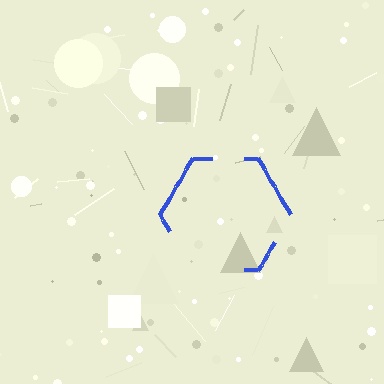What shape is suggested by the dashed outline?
The dashed outline suggests a hexagon.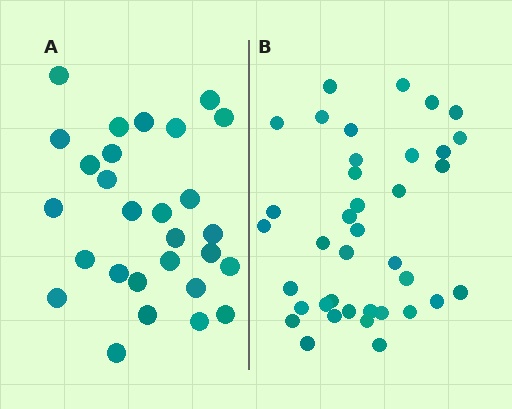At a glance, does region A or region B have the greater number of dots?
Region B (the right region) has more dots.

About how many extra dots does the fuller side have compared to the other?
Region B has roughly 10 or so more dots than region A.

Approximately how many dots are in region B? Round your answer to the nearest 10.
About 40 dots. (The exact count is 38, which rounds to 40.)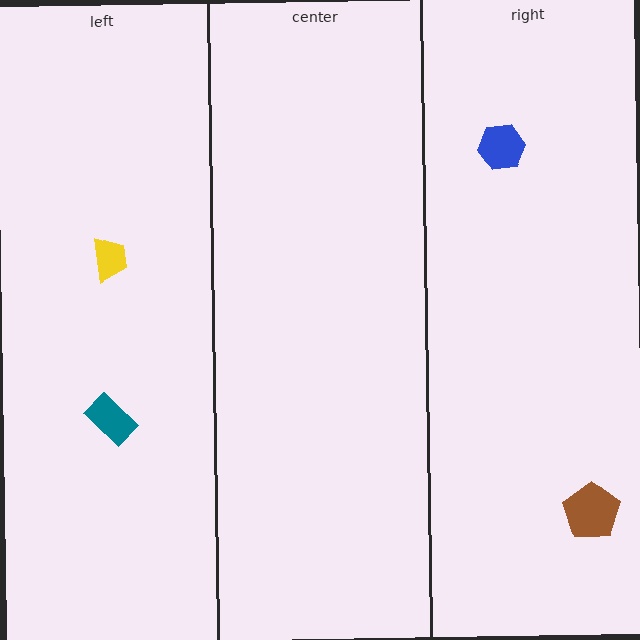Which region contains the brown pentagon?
The right region.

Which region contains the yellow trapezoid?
The left region.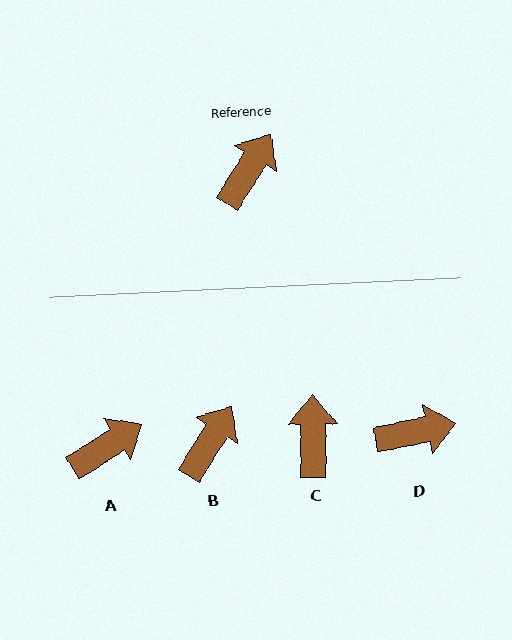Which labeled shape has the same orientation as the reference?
B.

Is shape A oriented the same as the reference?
No, it is off by about 25 degrees.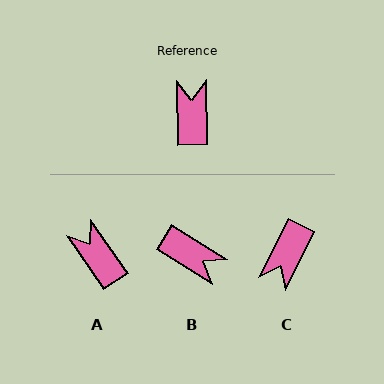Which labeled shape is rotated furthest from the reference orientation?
C, about 152 degrees away.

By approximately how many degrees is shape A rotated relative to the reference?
Approximately 33 degrees counter-clockwise.